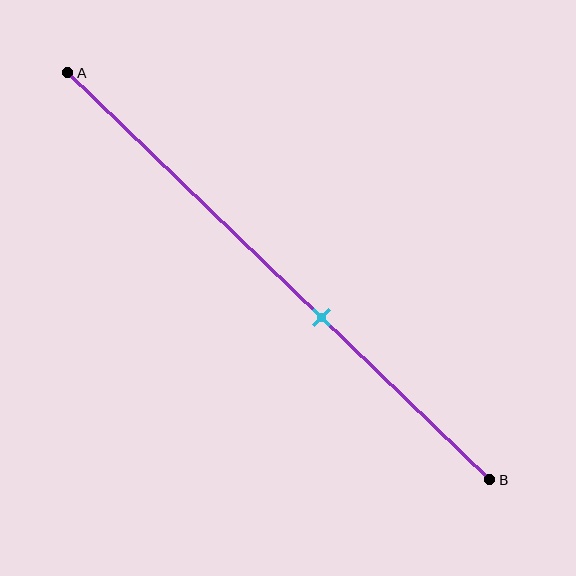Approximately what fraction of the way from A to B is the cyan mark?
The cyan mark is approximately 60% of the way from A to B.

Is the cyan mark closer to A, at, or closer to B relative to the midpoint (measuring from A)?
The cyan mark is closer to point B than the midpoint of segment AB.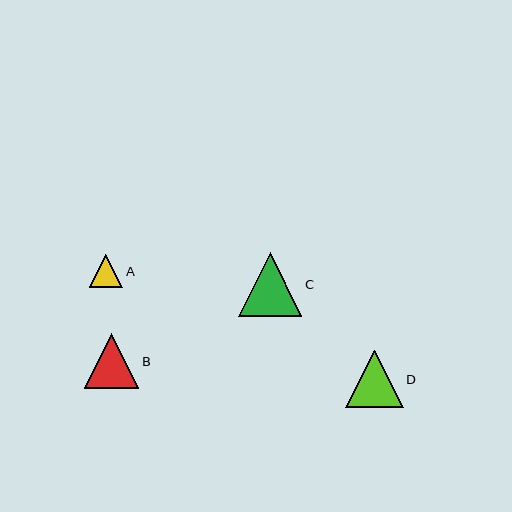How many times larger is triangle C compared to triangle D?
Triangle C is approximately 1.1 times the size of triangle D.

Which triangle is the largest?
Triangle C is the largest with a size of approximately 63 pixels.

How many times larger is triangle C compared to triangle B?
Triangle C is approximately 1.2 times the size of triangle B.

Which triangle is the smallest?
Triangle A is the smallest with a size of approximately 34 pixels.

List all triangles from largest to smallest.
From largest to smallest: C, D, B, A.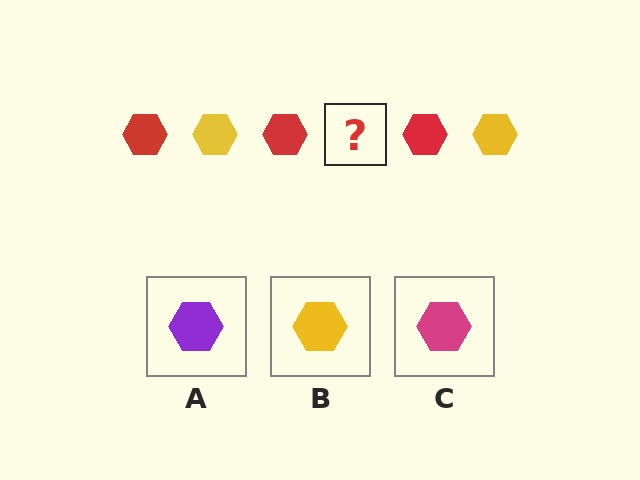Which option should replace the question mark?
Option B.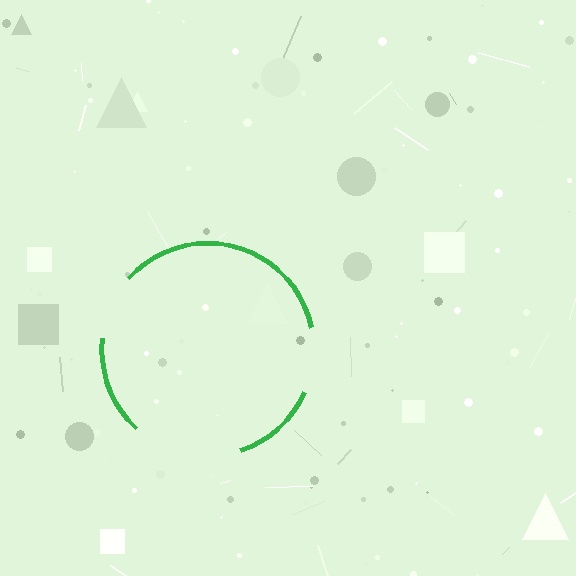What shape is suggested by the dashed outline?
The dashed outline suggests a circle.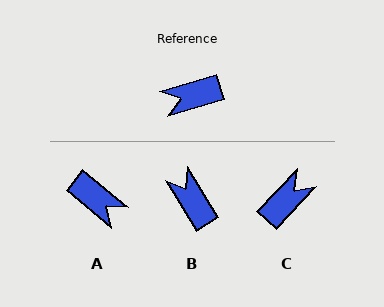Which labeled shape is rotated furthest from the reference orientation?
C, about 150 degrees away.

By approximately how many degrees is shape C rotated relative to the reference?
Approximately 150 degrees clockwise.